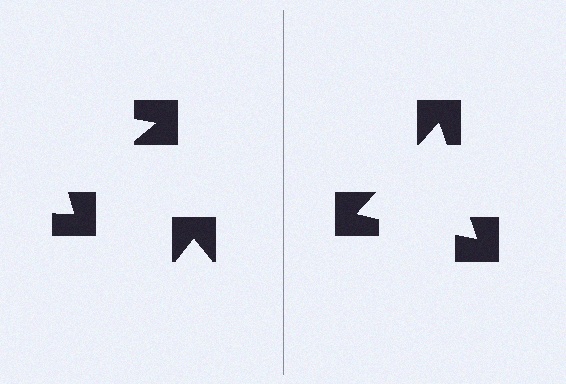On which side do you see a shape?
An illusory triangle appears on the right side. On the left side the wedge cuts are rotated, so no coherent shape forms.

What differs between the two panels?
The notched squares are positioned identically on both sides; only the wedge orientations differ. On the right they align to a triangle; on the left they are misaligned.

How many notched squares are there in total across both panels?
6 — 3 on each side.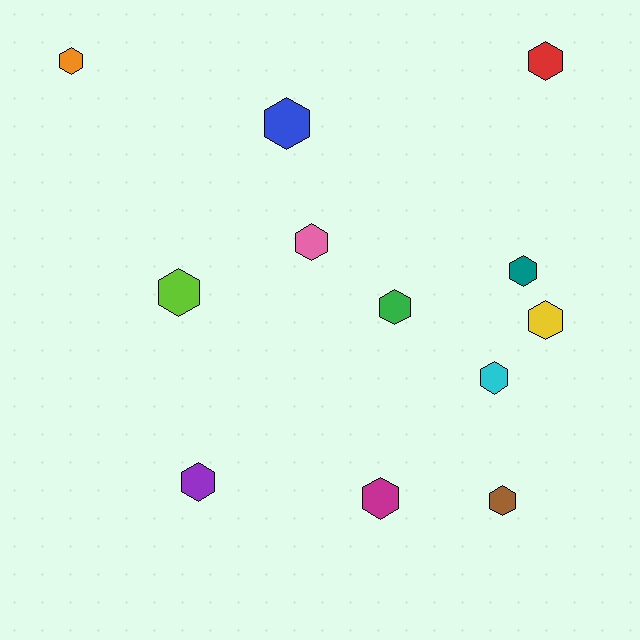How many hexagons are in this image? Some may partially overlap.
There are 12 hexagons.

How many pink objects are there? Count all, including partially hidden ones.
There is 1 pink object.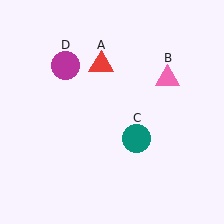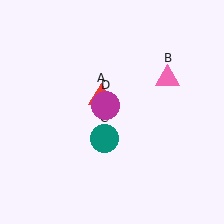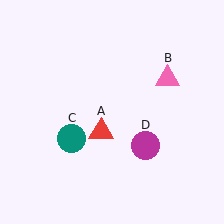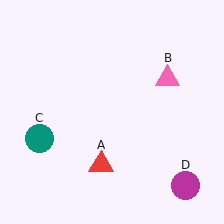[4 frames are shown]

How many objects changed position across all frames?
3 objects changed position: red triangle (object A), teal circle (object C), magenta circle (object D).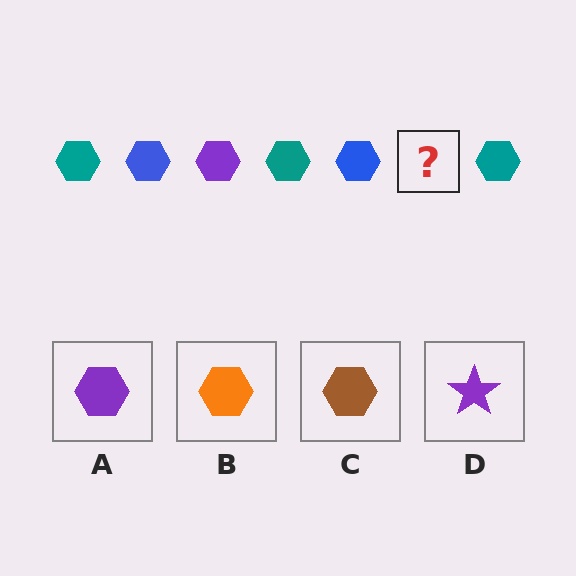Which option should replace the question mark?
Option A.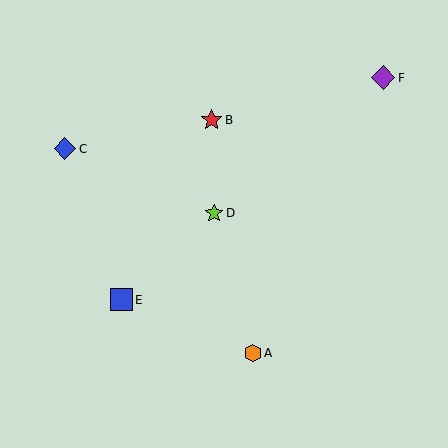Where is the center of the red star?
The center of the red star is at (212, 120).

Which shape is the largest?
The purple diamond (labeled F) is the largest.